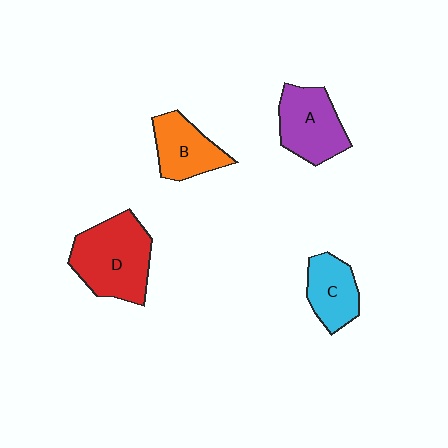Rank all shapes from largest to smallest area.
From largest to smallest: D (red), A (purple), B (orange), C (cyan).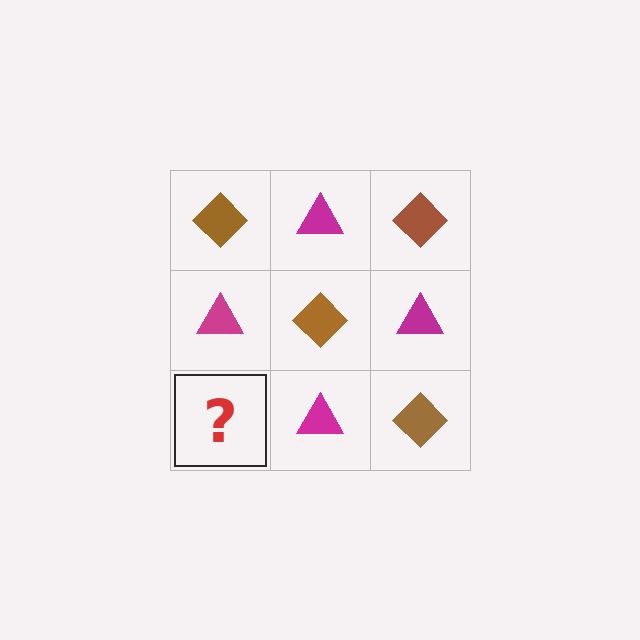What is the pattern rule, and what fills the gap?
The rule is that it alternates brown diamond and magenta triangle in a checkerboard pattern. The gap should be filled with a brown diamond.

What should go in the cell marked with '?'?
The missing cell should contain a brown diamond.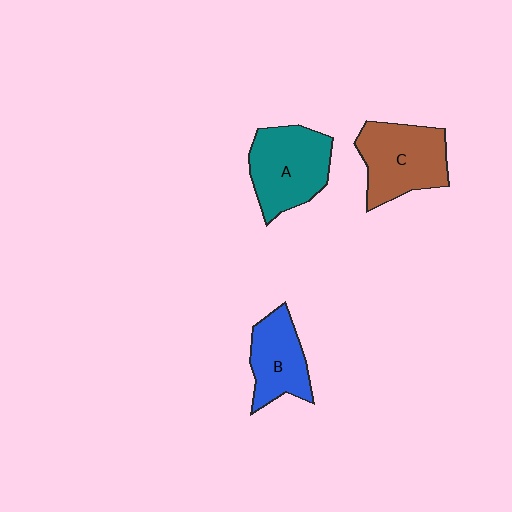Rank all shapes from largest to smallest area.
From largest to smallest: A (teal), C (brown), B (blue).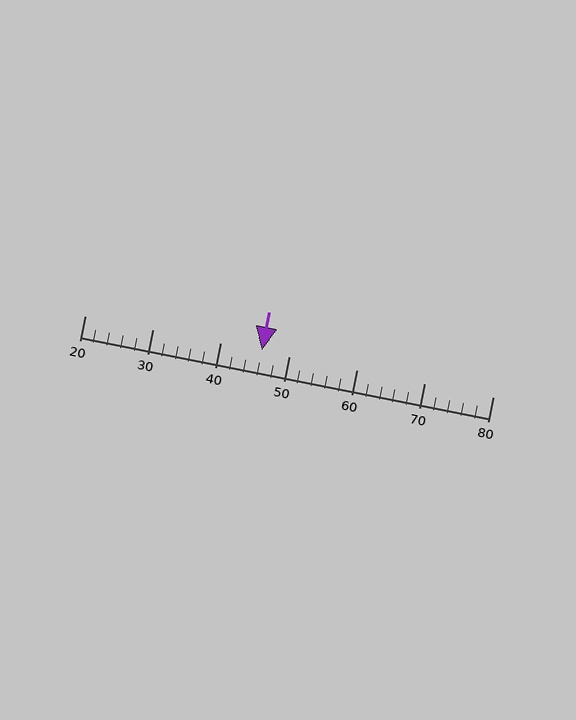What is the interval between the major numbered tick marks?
The major tick marks are spaced 10 units apart.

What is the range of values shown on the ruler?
The ruler shows values from 20 to 80.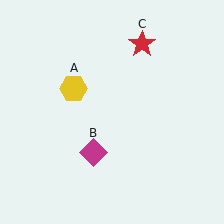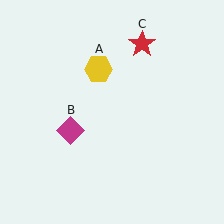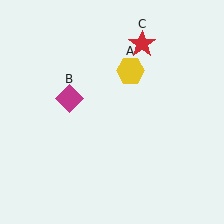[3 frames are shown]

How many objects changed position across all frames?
2 objects changed position: yellow hexagon (object A), magenta diamond (object B).